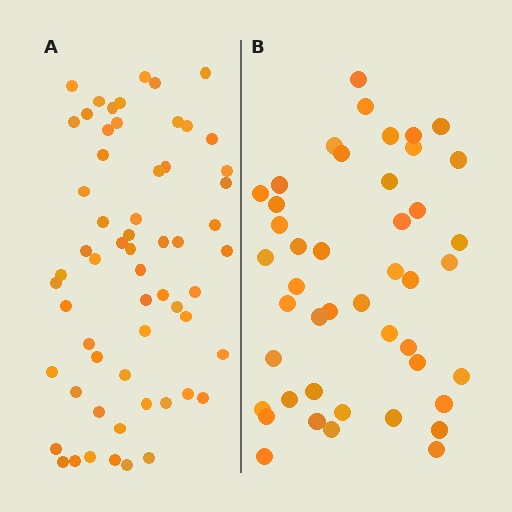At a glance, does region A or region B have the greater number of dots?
Region A (the left region) has more dots.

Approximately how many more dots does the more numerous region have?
Region A has approximately 15 more dots than region B.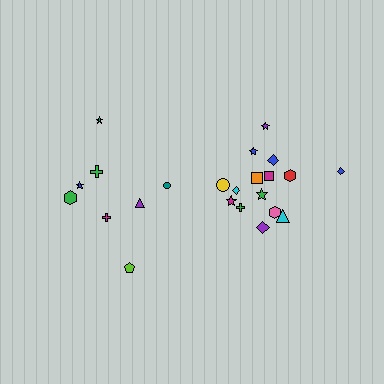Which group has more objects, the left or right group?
The right group.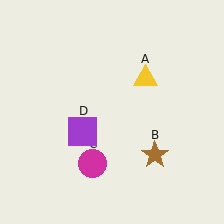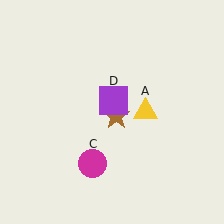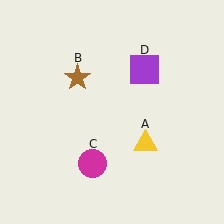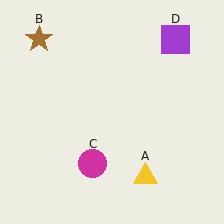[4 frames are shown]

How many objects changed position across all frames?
3 objects changed position: yellow triangle (object A), brown star (object B), purple square (object D).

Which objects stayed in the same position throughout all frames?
Magenta circle (object C) remained stationary.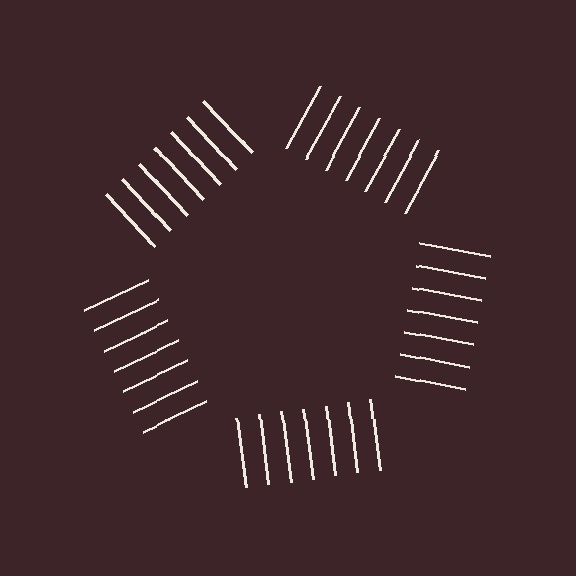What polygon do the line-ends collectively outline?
An illusory pentagon — the line segments terminate on its edges but no continuous stroke is drawn.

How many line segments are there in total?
35 — 7 along each of the 5 edges.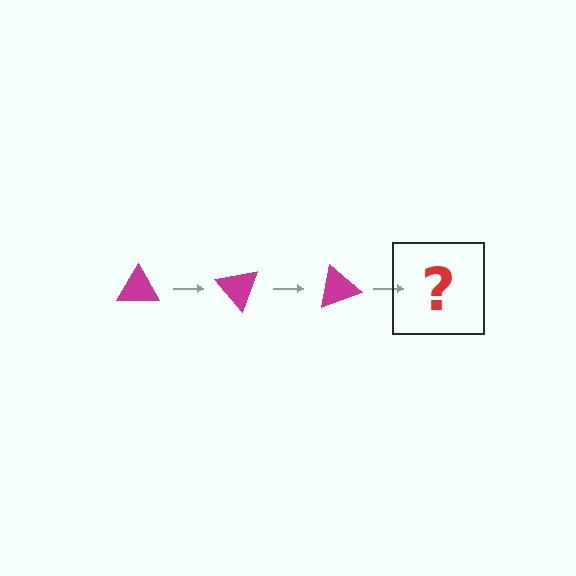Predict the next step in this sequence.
The next step is a magenta triangle rotated 150 degrees.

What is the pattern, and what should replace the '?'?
The pattern is that the triangle rotates 50 degrees each step. The '?' should be a magenta triangle rotated 150 degrees.